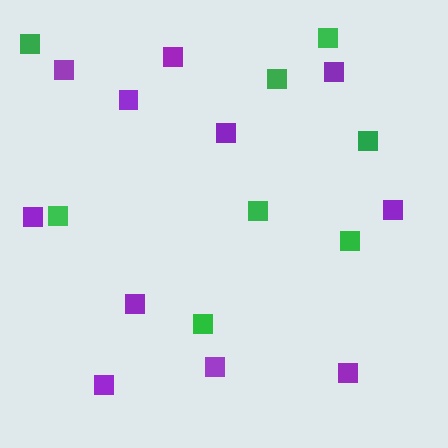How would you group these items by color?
There are 2 groups: one group of purple squares (11) and one group of green squares (8).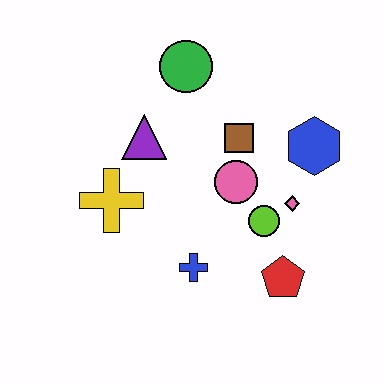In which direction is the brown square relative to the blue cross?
The brown square is above the blue cross.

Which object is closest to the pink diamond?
The lime circle is closest to the pink diamond.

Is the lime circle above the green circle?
No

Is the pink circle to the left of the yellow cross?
No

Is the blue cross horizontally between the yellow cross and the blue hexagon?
Yes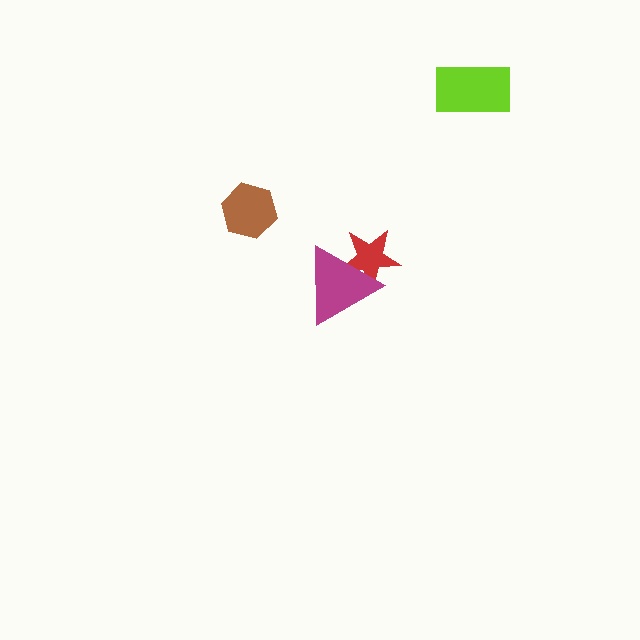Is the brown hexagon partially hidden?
No, no other shape covers it.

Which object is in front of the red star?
The magenta triangle is in front of the red star.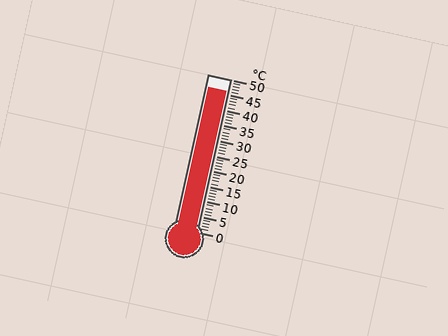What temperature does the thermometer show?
The thermometer shows approximately 46°C.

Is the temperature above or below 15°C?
The temperature is above 15°C.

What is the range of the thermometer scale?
The thermometer scale ranges from 0°C to 50°C.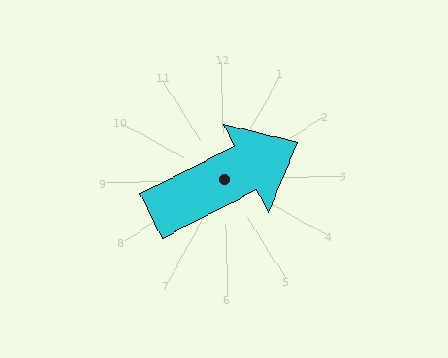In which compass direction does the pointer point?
Northeast.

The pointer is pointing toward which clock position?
Roughly 2 o'clock.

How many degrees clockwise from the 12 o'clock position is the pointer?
Approximately 65 degrees.